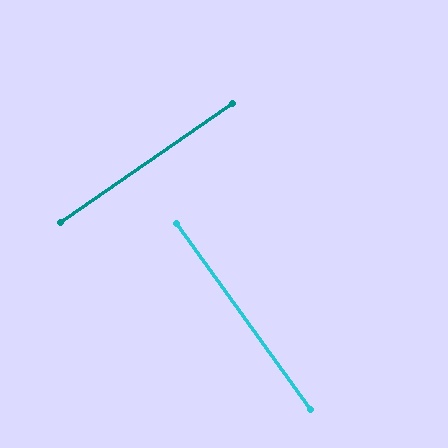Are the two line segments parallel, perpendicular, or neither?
Perpendicular — they meet at approximately 89°.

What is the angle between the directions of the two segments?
Approximately 89 degrees.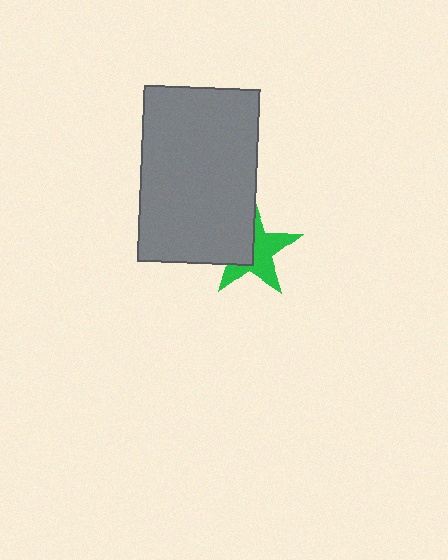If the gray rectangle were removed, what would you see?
You would see the complete green star.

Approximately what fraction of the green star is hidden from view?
Roughly 46% of the green star is hidden behind the gray rectangle.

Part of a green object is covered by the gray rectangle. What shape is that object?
It is a star.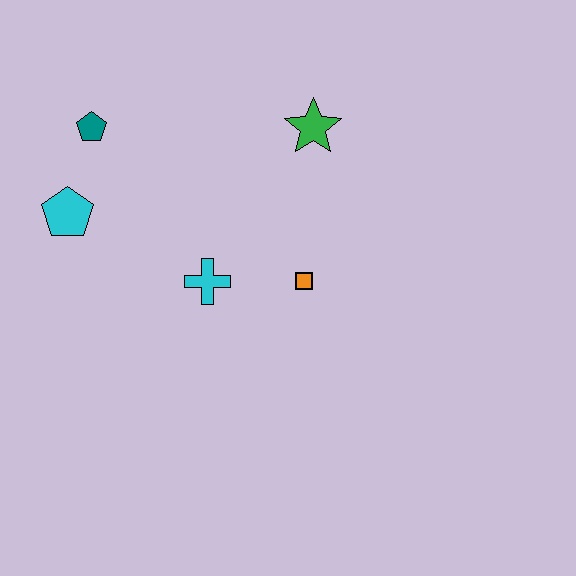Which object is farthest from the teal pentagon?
The orange square is farthest from the teal pentagon.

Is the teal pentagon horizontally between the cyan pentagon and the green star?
Yes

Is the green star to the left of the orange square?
No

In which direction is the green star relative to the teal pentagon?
The green star is to the right of the teal pentagon.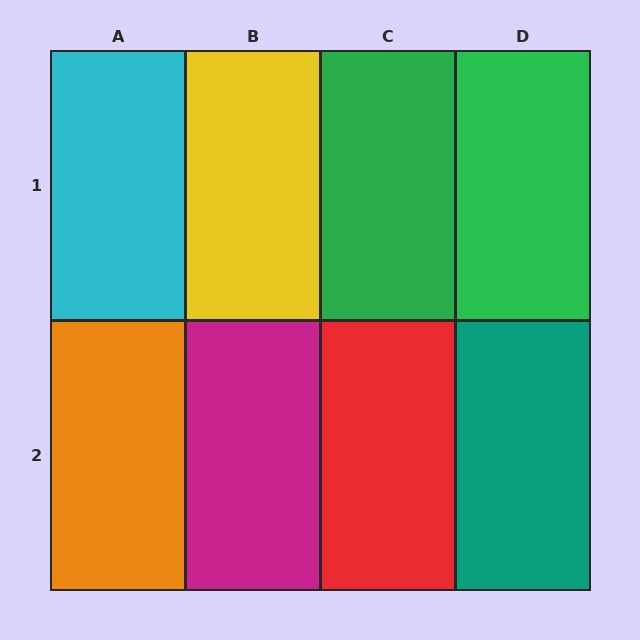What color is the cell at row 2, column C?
Red.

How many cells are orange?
1 cell is orange.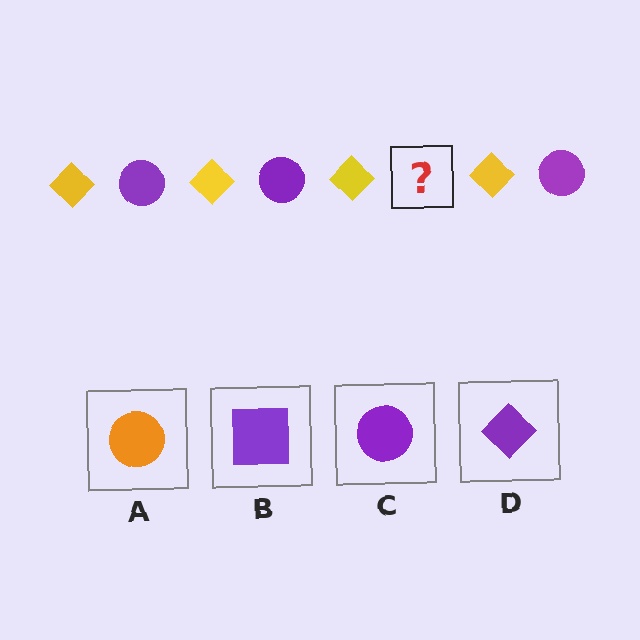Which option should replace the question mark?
Option C.